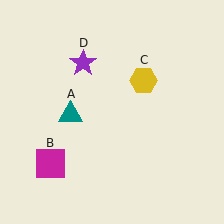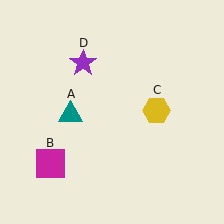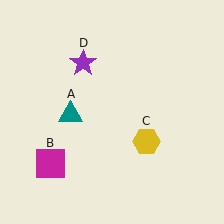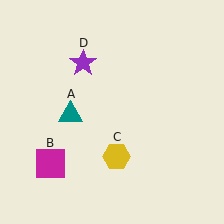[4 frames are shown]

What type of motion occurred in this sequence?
The yellow hexagon (object C) rotated clockwise around the center of the scene.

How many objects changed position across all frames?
1 object changed position: yellow hexagon (object C).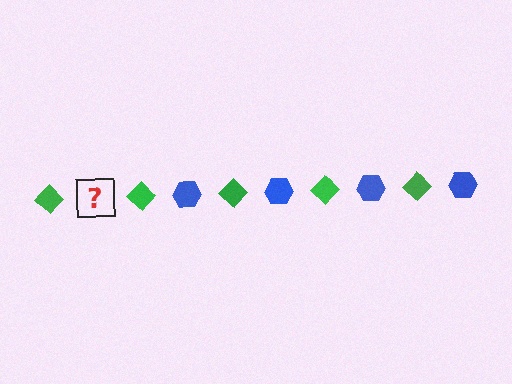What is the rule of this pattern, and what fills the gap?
The rule is that the pattern alternates between green diamond and blue hexagon. The gap should be filled with a blue hexagon.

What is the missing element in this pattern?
The missing element is a blue hexagon.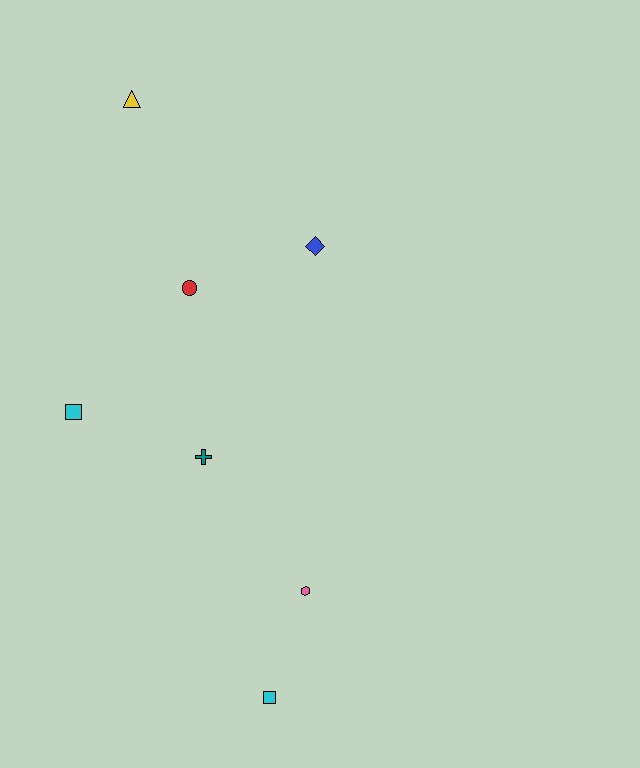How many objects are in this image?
There are 7 objects.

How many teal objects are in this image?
There is 1 teal object.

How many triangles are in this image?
There is 1 triangle.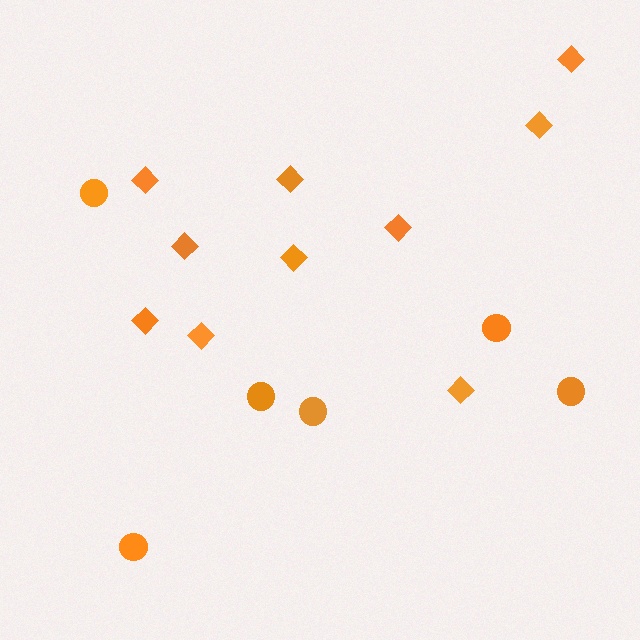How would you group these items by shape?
There are 2 groups: one group of diamonds (10) and one group of circles (6).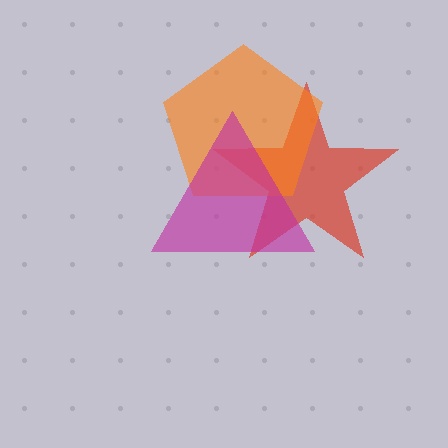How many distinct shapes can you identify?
There are 3 distinct shapes: a red star, an orange pentagon, a magenta triangle.